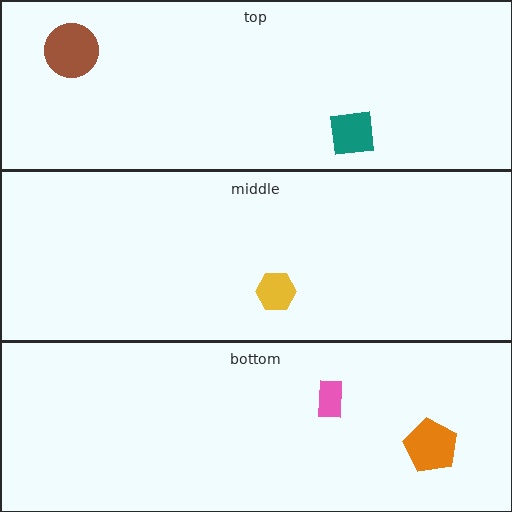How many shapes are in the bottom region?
2.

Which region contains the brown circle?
The top region.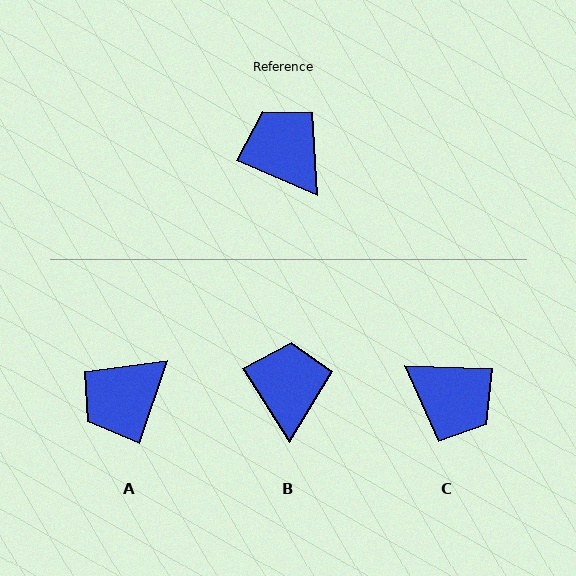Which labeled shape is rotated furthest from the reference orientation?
C, about 159 degrees away.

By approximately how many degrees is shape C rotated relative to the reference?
Approximately 159 degrees clockwise.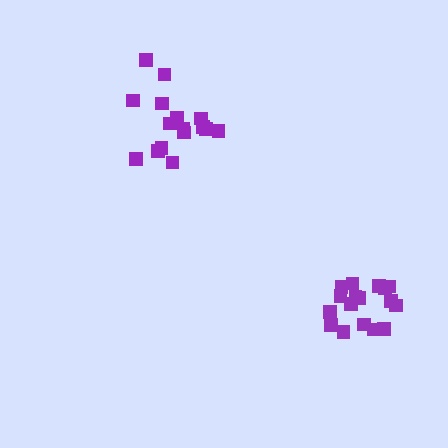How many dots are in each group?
Group 1: 16 dots, Group 2: 17 dots (33 total).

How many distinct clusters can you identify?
There are 2 distinct clusters.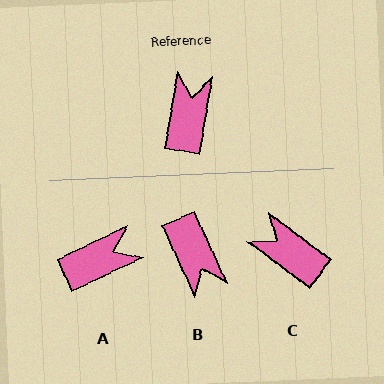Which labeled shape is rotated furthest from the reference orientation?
B, about 146 degrees away.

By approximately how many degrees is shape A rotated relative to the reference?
Approximately 56 degrees clockwise.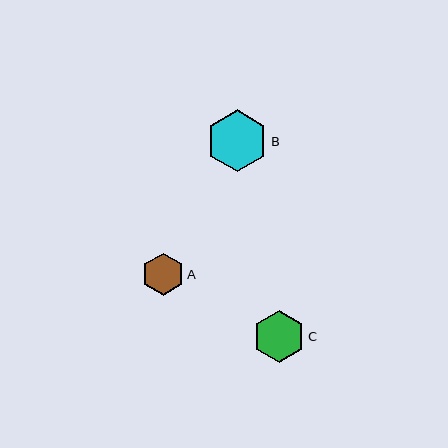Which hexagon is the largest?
Hexagon B is the largest with a size of approximately 62 pixels.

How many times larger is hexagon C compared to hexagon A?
Hexagon C is approximately 1.2 times the size of hexagon A.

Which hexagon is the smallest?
Hexagon A is the smallest with a size of approximately 42 pixels.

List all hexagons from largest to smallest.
From largest to smallest: B, C, A.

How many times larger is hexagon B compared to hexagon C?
Hexagon B is approximately 1.2 times the size of hexagon C.